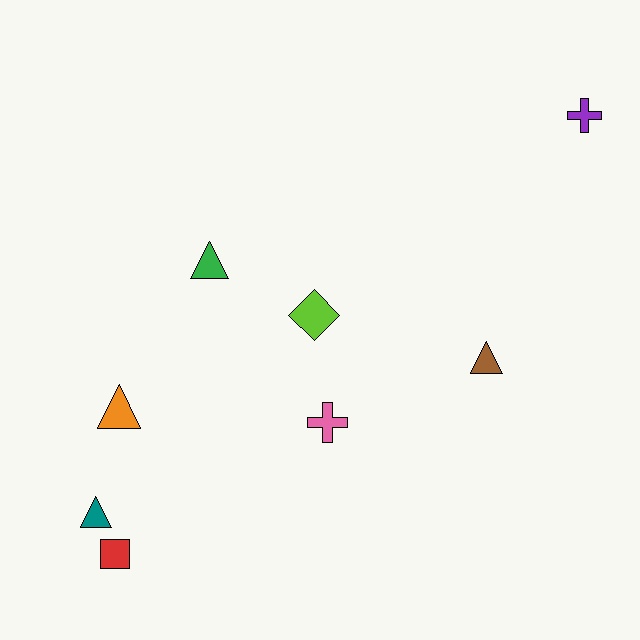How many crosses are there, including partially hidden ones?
There are 2 crosses.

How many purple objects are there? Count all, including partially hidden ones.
There is 1 purple object.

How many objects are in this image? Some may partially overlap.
There are 8 objects.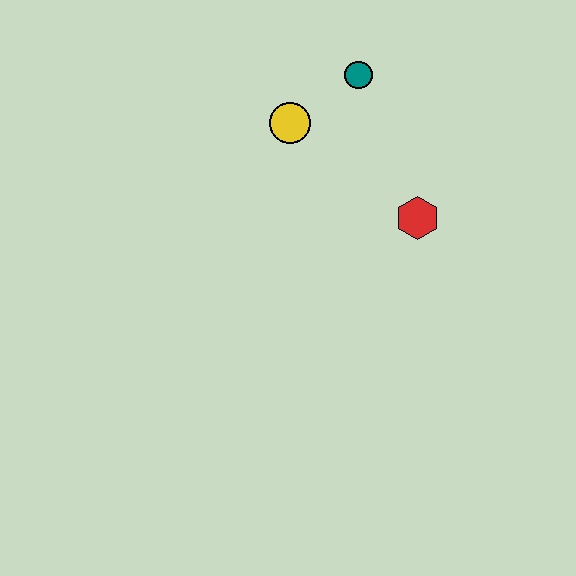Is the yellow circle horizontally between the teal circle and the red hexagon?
No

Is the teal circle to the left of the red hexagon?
Yes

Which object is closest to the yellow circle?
The teal circle is closest to the yellow circle.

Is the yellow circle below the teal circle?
Yes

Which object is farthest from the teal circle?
The red hexagon is farthest from the teal circle.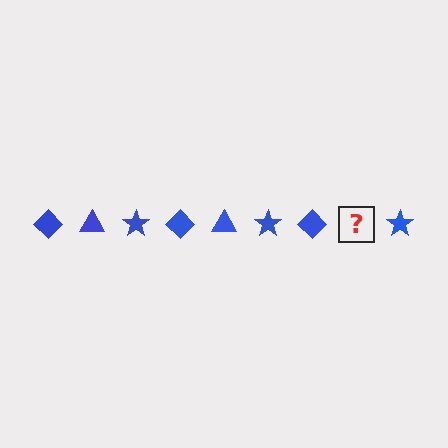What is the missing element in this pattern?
The missing element is a blue triangle.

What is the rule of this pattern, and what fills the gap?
The rule is that the pattern cycles through diamond, triangle, star shapes in blue. The gap should be filled with a blue triangle.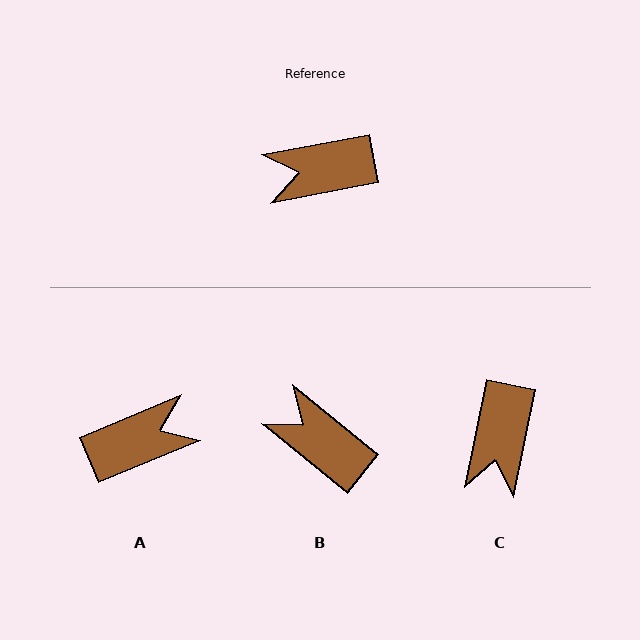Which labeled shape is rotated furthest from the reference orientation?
A, about 168 degrees away.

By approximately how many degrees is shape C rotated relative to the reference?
Approximately 68 degrees counter-clockwise.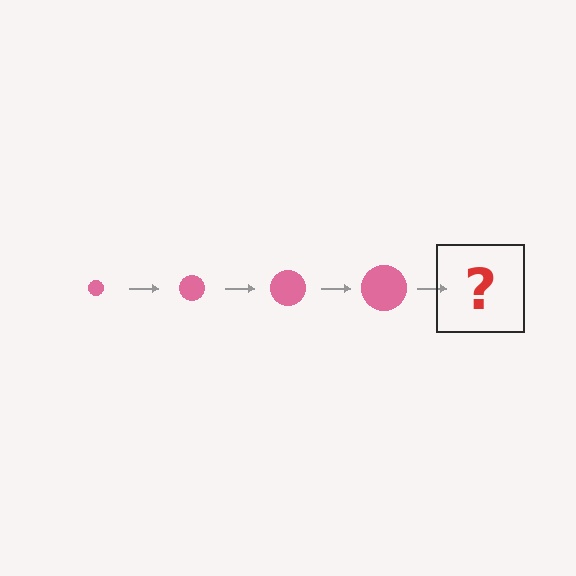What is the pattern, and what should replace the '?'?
The pattern is that the circle gets progressively larger each step. The '?' should be a pink circle, larger than the previous one.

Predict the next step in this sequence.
The next step is a pink circle, larger than the previous one.